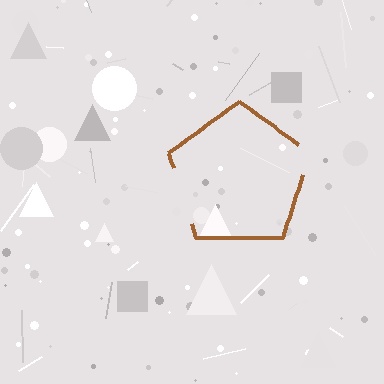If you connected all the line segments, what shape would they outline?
They would outline a pentagon.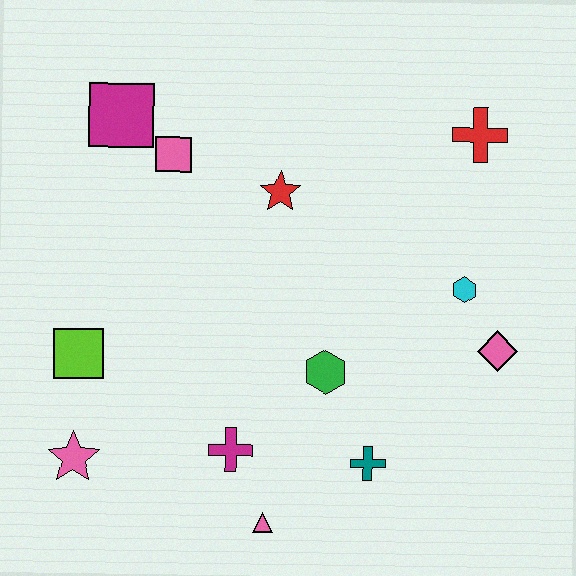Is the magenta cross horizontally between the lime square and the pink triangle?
Yes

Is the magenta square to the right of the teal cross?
No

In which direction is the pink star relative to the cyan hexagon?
The pink star is to the left of the cyan hexagon.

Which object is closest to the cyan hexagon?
The pink diamond is closest to the cyan hexagon.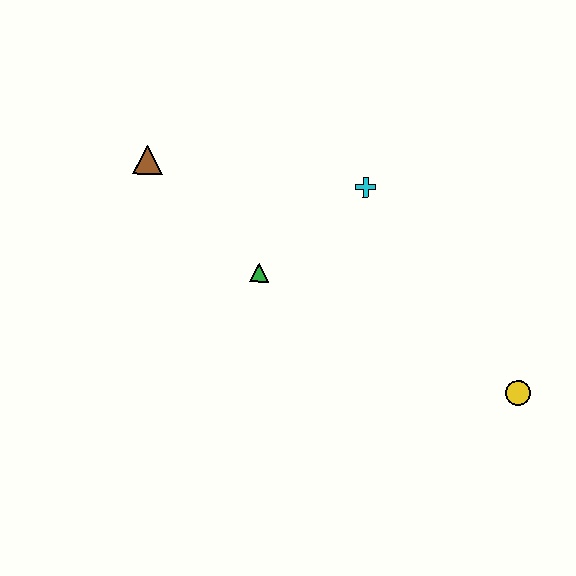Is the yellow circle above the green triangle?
No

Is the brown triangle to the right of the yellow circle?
No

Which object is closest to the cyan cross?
The green triangle is closest to the cyan cross.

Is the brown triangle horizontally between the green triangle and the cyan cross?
No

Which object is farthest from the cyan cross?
The yellow circle is farthest from the cyan cross.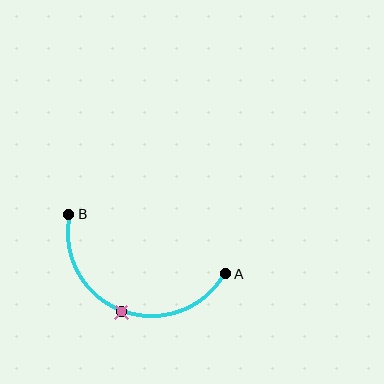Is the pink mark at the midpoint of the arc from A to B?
Yes. The pink mark lies on the arc at equal arc-length from both A and B — it is the arc midpoint.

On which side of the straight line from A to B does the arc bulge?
The arc bulges below the straight line connecting A and B.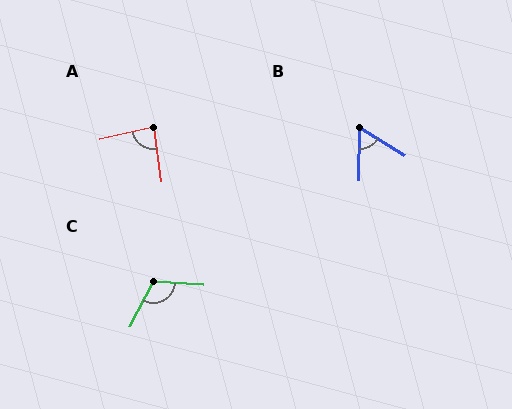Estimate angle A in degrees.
Approximately 85 degrees.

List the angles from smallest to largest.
B (58°), A (85°), C (115°).